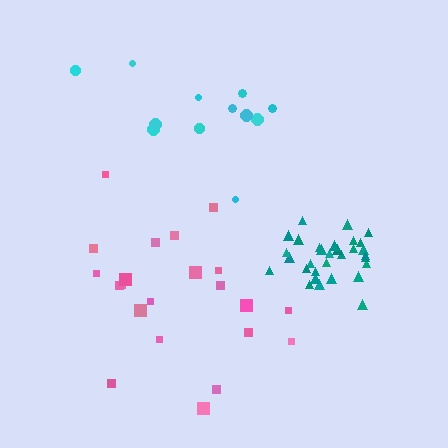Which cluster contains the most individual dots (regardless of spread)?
Teal (31).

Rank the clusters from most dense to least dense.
teal, pink, cyan.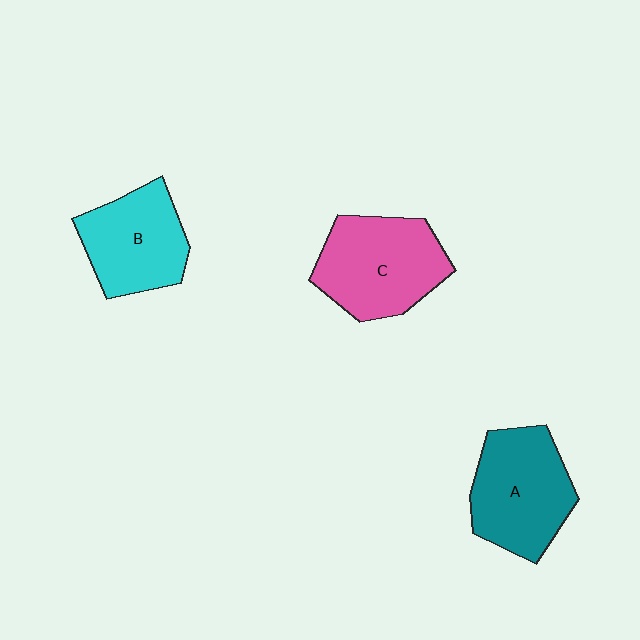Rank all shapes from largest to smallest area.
From largest to smallest: C (pink), A (teal), B (cyan).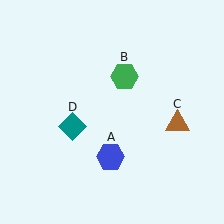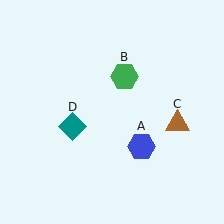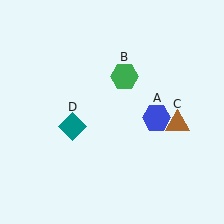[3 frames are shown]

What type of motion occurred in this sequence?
The blue hexagon (object A) rotated counterclockwise around the center of the scene.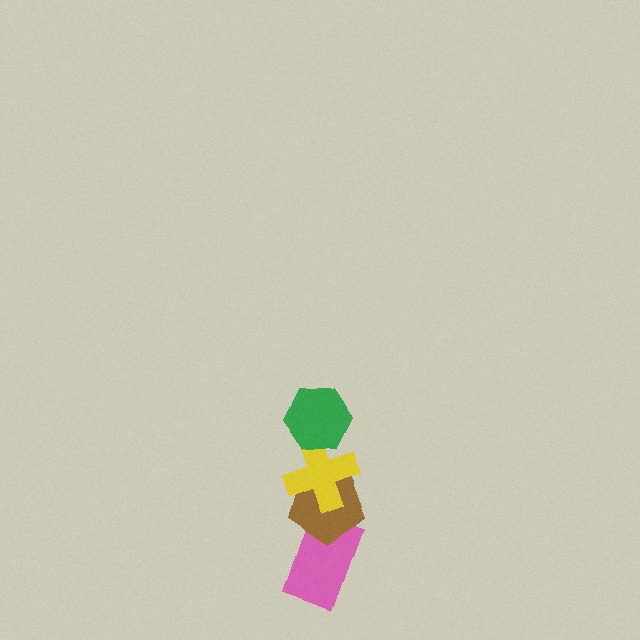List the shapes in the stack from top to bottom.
From top to bottom: the green hexagon, the yellow cross, the brown pentagon, the pink rectangle.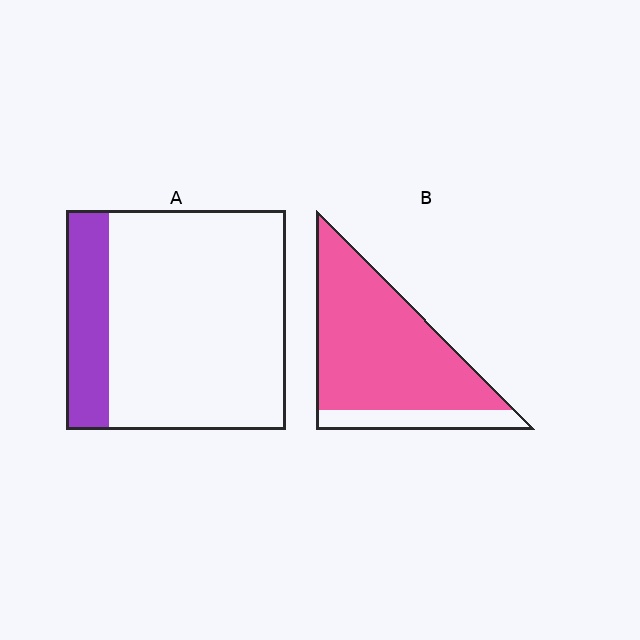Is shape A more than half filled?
No.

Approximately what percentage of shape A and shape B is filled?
A is approximately 20% and B is approximately 85%.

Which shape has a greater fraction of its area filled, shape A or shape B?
Shape B.